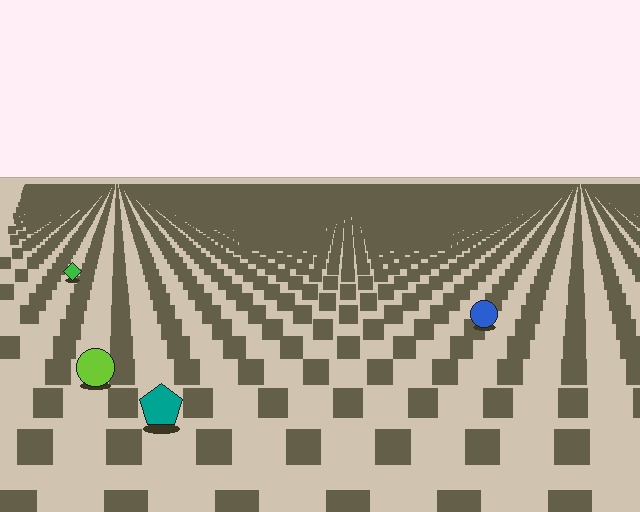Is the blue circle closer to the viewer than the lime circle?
No. The lime circle is closer — you can tell from the texture gradient: the ground texture is coarser near it.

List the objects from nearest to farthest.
From nearest to farthest: the teal pentagon, the lime circle, the blue circle, the green diamond.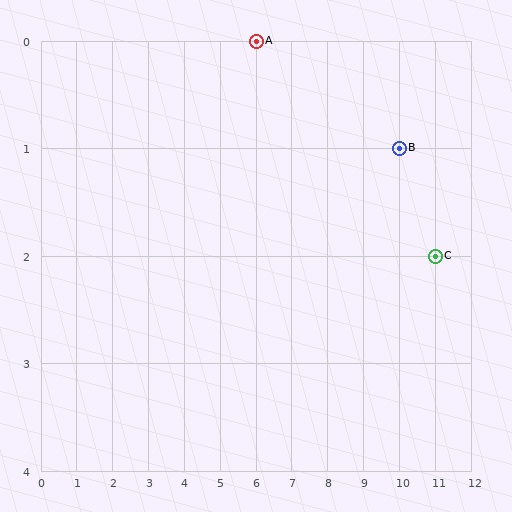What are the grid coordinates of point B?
Point B is at grid coordinates (10, 1).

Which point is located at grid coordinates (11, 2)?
Point C is at (11, 2).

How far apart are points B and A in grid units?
Points B and A are 4 columns and 1 row apart (about 4.1 grid units diagonally).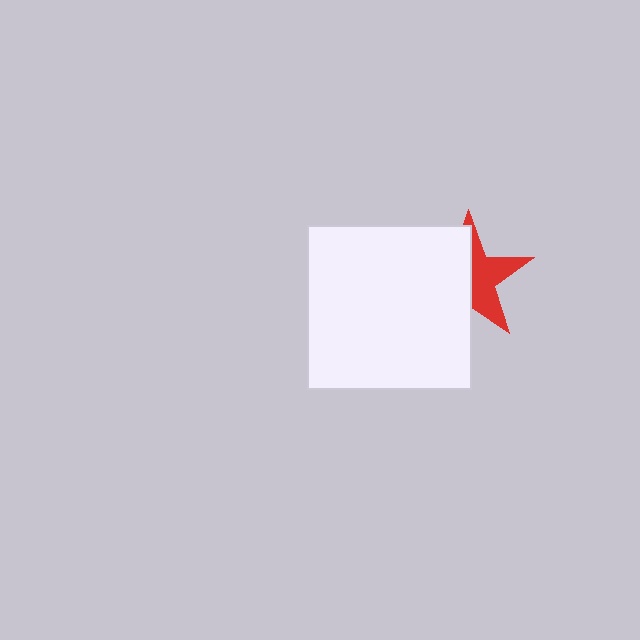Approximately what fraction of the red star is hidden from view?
Roughly 53% of the red star is hidden behind the white square.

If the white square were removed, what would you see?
You would see the complete red star.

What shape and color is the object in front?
The object in front is a white square.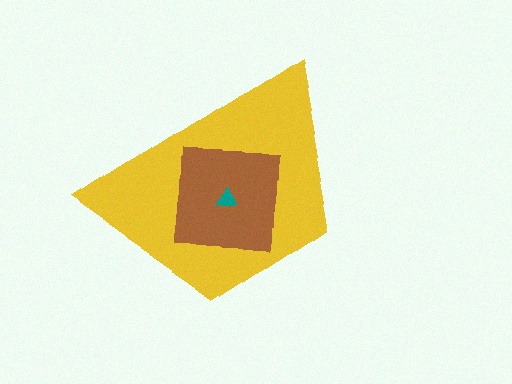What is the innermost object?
The teal triangle.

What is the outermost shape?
The yellow trapezoid.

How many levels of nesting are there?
3.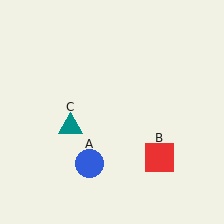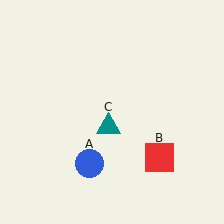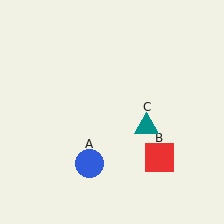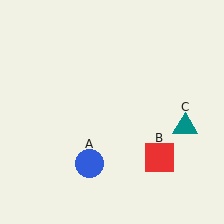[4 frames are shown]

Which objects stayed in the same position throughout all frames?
Blue circle (object A) and red square (object B) remained stationary.